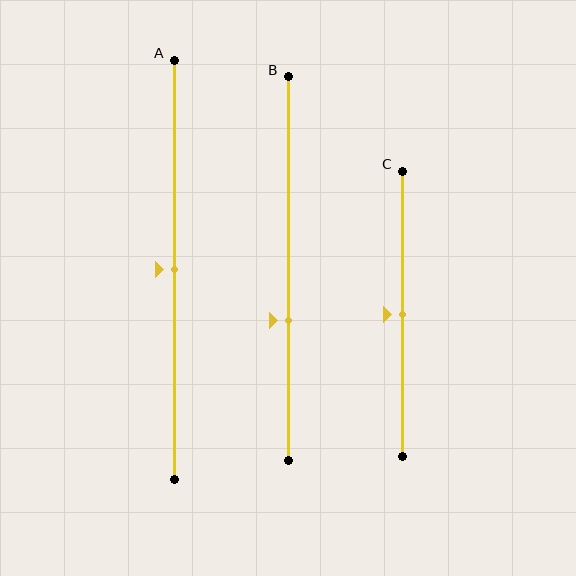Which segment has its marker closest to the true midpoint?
Segment A has its marker closest to the true midpoint.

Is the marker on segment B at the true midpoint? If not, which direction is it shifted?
No, the marker on segment B is shifted downward by about 13% of the segment length.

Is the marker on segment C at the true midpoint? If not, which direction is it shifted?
Yes, the marker on segment C is at the true midpoint.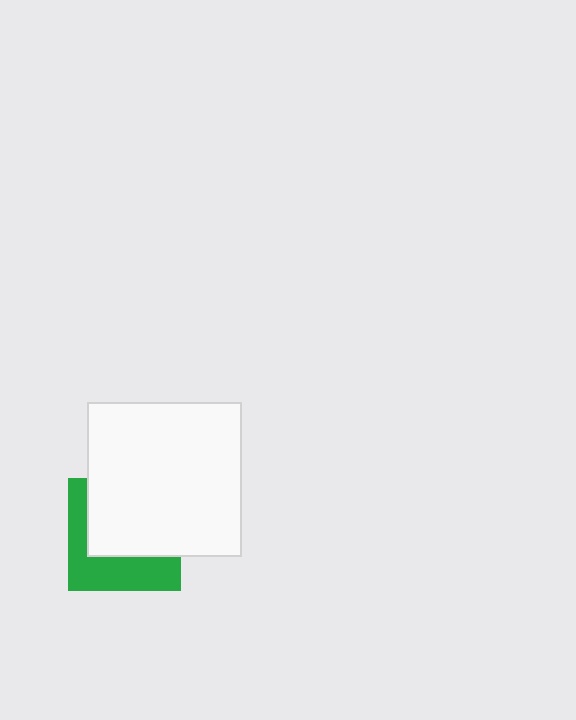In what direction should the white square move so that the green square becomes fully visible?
The white square should move toward the upper-right. That is the shortest direction to clear the overlap and leave the green square fully visible.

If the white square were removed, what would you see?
You would see the complete green square.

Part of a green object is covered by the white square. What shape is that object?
It is a square.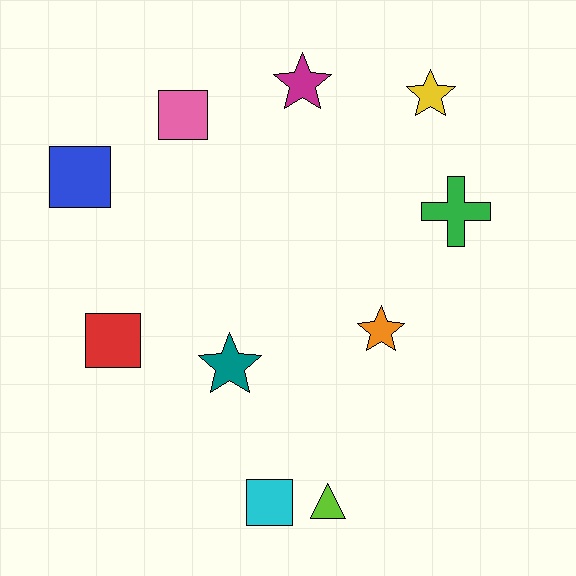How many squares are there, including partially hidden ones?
There are 4 squares.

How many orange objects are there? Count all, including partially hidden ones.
There is 1 orange object.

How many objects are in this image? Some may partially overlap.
There are 10 objects.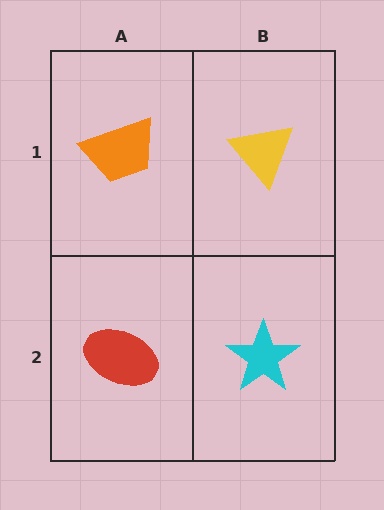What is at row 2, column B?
A cyan star.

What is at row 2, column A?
A red ellipse.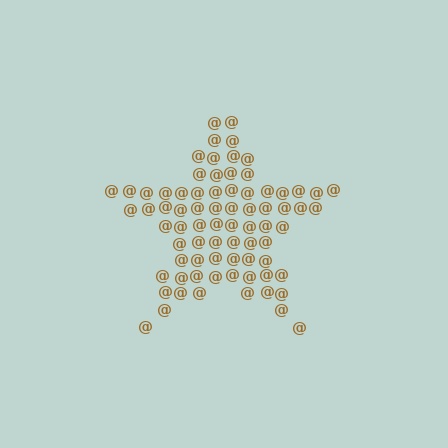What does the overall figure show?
The overall figure shows a star.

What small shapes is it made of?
It is made of small at signs.